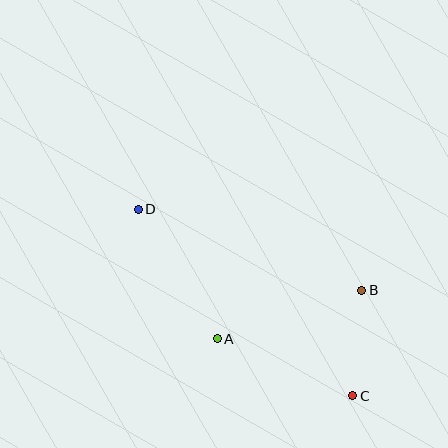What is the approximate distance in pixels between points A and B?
The distance between A and B is approximately 152 pixels.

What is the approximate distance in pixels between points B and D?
The distance between B and D is approximately 238 pixels.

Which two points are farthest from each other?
Points C and D are farthest from each other.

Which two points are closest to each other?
Points B and C are closest to each other.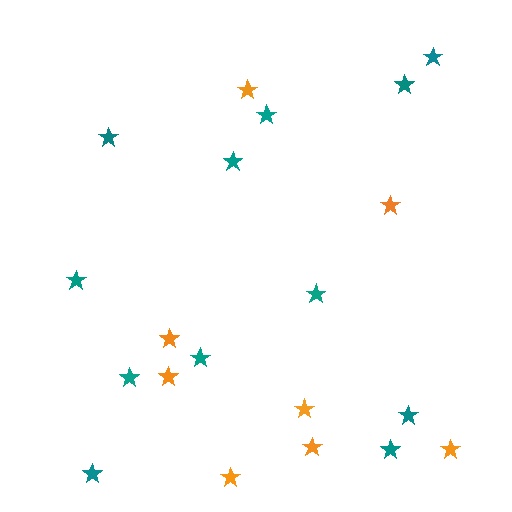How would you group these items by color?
There are 2 groups: one group of orange stars (8) and one group of teal stars (12).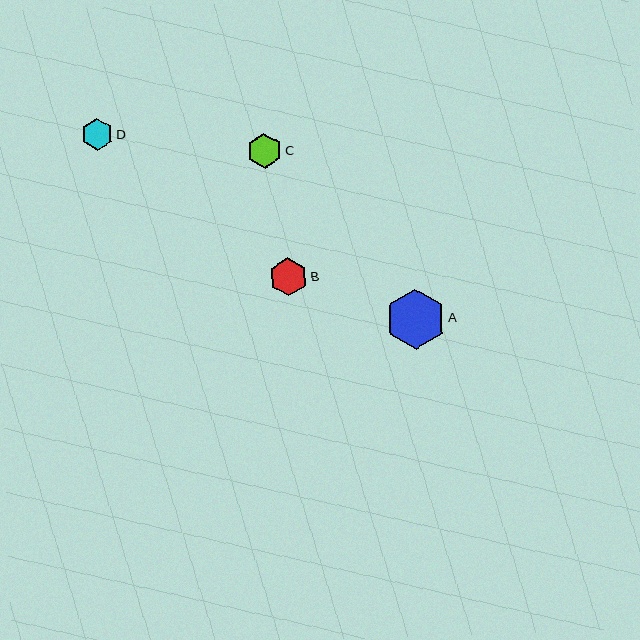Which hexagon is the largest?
Hexagon A is the largest with a size of approximately 59 pixels.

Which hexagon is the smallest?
Hexagon D is the smallest with a size of approximately 32 pixels.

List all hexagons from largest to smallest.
From largest to smallest: A, B, C, D.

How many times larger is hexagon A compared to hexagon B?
Hexagon A is approximately 1.6 times the size of hexagon B.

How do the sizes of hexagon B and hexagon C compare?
Hexagon B and hexagon C are approximately the same size.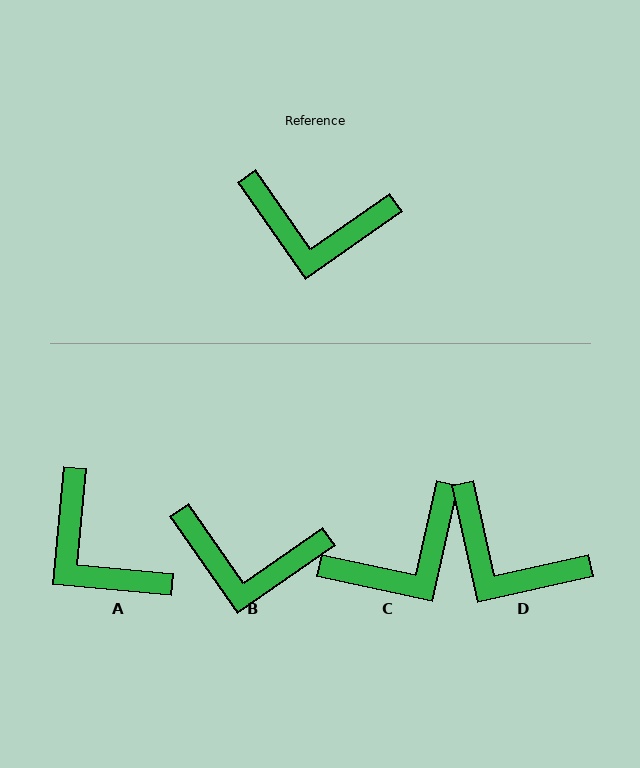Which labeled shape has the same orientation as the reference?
B.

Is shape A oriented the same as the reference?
No, it is off by about 40 degrees.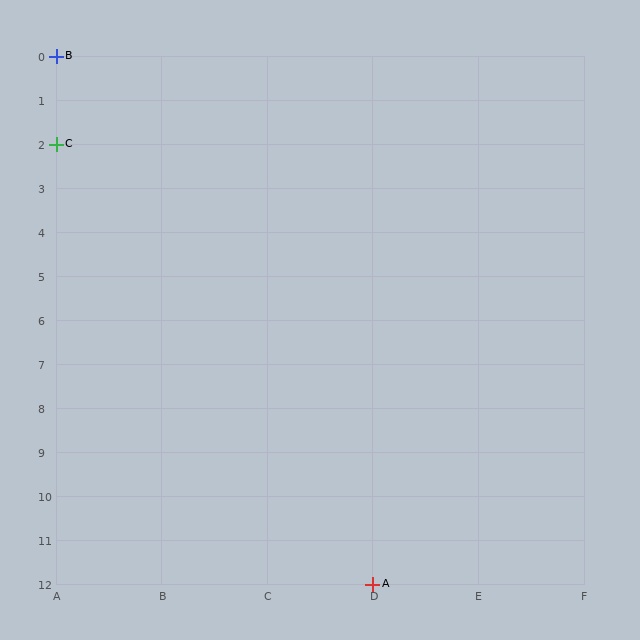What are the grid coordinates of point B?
Point B is at grid coordinates (A, 0).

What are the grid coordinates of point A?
Point A is at grid coordinates (D, 12).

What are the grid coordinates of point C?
Point C is at grid coordinates (A, 2).